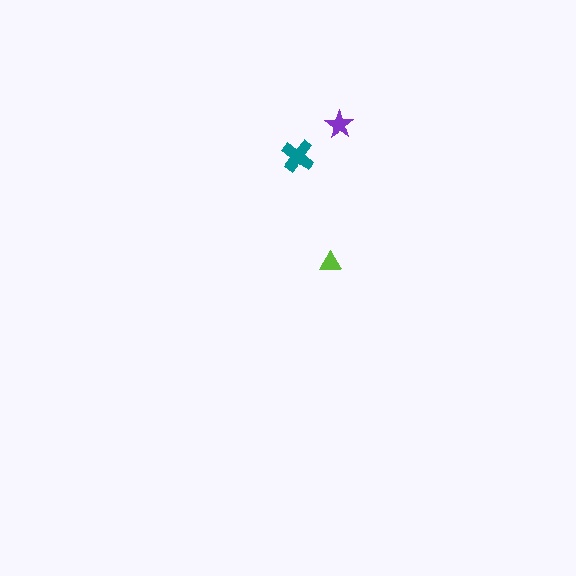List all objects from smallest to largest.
The lime triangle, the purple star, the teal cross.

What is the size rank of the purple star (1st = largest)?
2nd.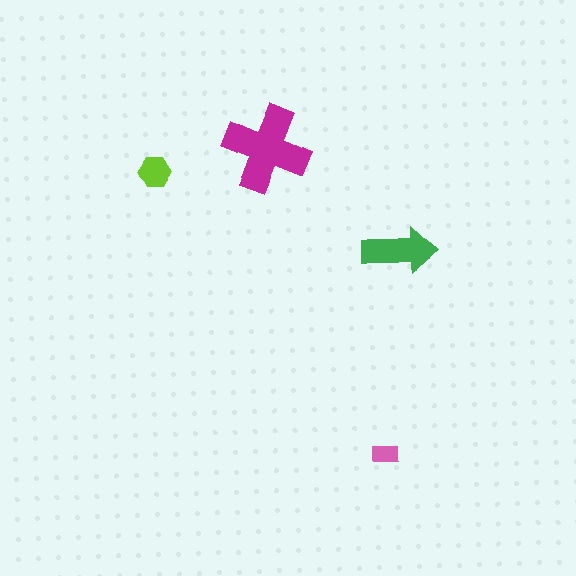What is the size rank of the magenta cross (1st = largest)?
1st.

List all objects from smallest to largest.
The pink rectangle, the lime hexagon, the green arrow, the magenta cross.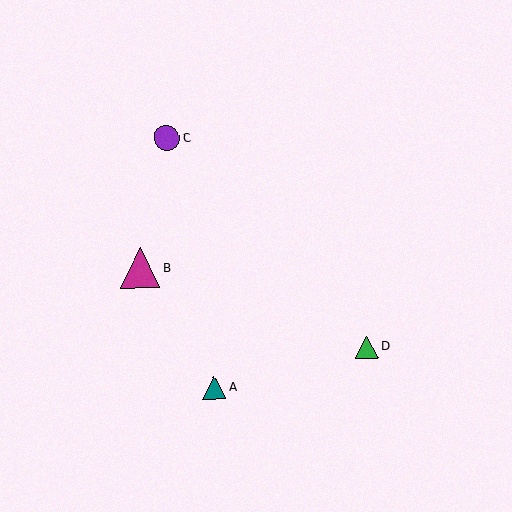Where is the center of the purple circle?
The center of the purple circle is at (166, 138).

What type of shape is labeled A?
Shape A is a teal triangle.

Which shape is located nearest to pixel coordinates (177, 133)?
The purple circle (labeled C) at (166, 138) is nearest to that location.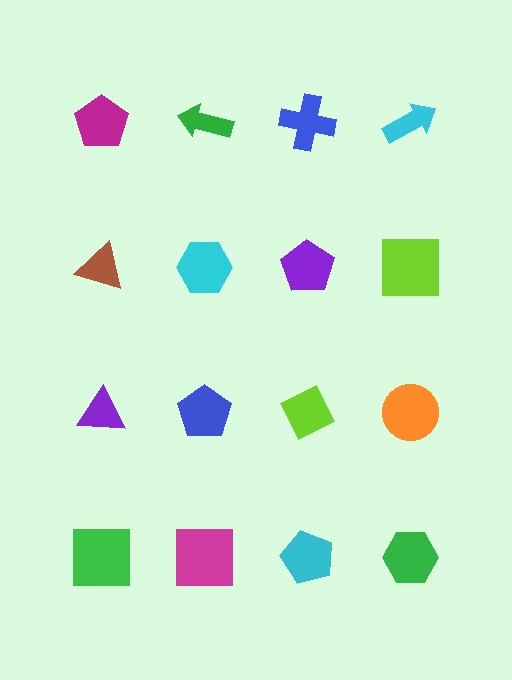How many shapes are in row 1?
4 shapes.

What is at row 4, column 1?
A green square.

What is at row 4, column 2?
A magenta square.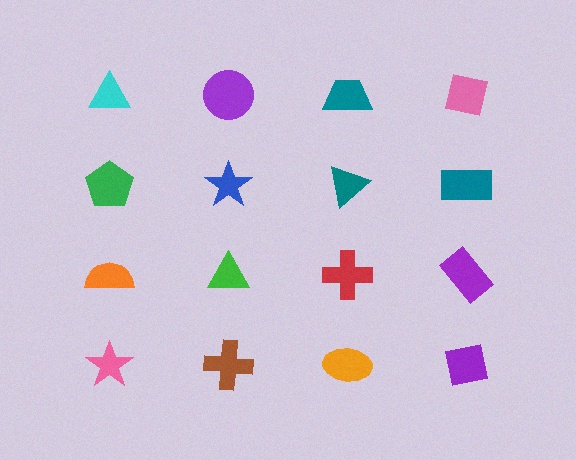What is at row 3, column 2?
A green triangle.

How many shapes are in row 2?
4 shapes.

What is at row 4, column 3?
An orange ellipse.